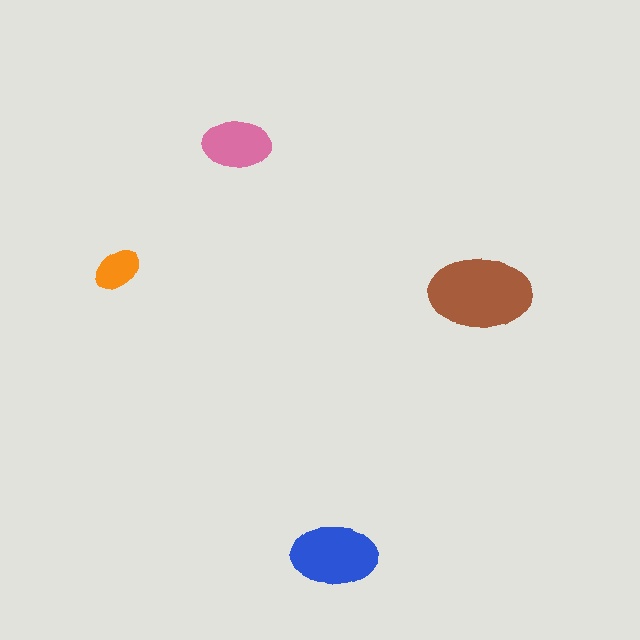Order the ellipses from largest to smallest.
the brown one, the blue one, the pink one, the orange one.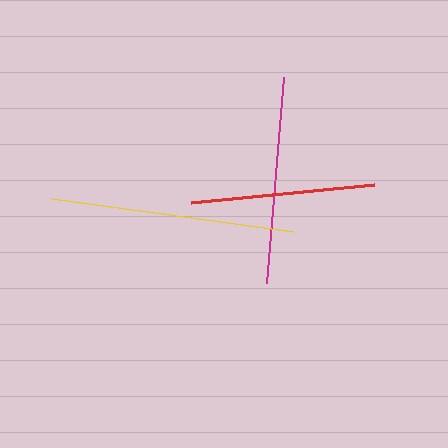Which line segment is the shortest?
The red line is the shortest at approximately 184 pixels.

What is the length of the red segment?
The red segment is approximately 184 pixels long.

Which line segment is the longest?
The yellow line is the longest at approximately 242 pixels.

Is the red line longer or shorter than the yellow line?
The yellow line is longer than the red line.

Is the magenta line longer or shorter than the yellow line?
The yellow line is longer than the magenta line.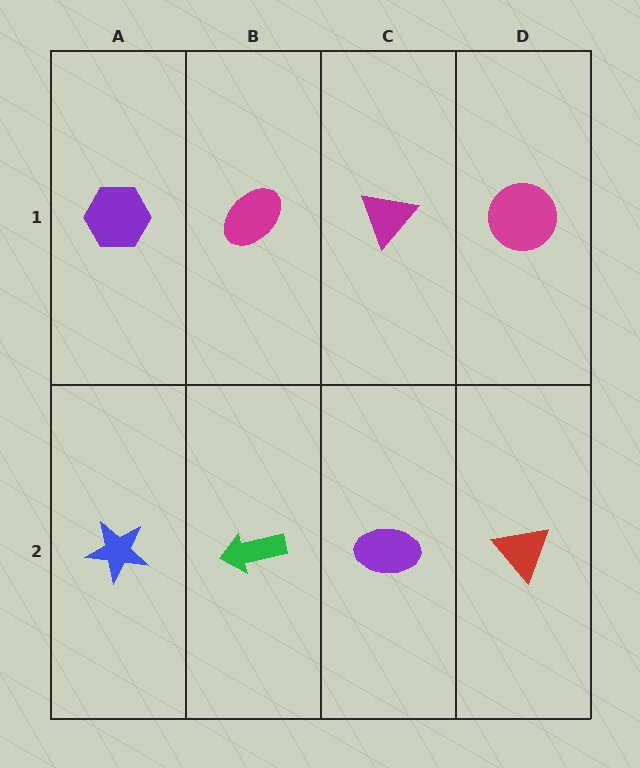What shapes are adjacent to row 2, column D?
A magenta circle (row 1, column D), a purple ellipse (row 2, column C).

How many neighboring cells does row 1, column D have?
2.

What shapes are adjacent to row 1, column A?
A blue star (row 2, column A), a magenta ellipse (row 1, column B).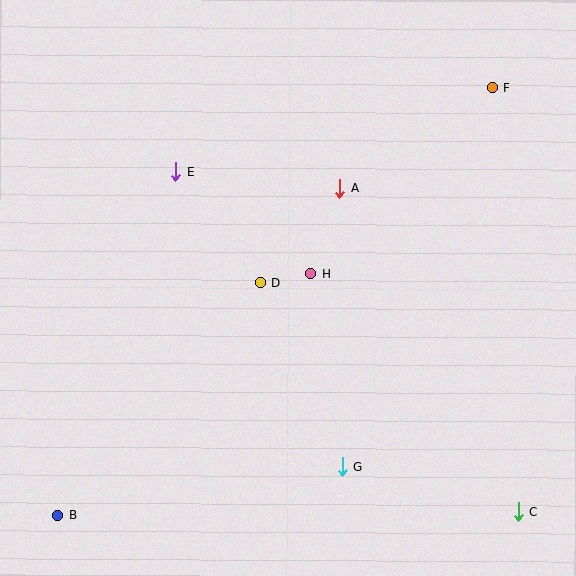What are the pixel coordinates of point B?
Point B is at (57, 515).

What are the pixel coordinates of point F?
Point F is at (492, 88).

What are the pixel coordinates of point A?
Point A is at (339, 189).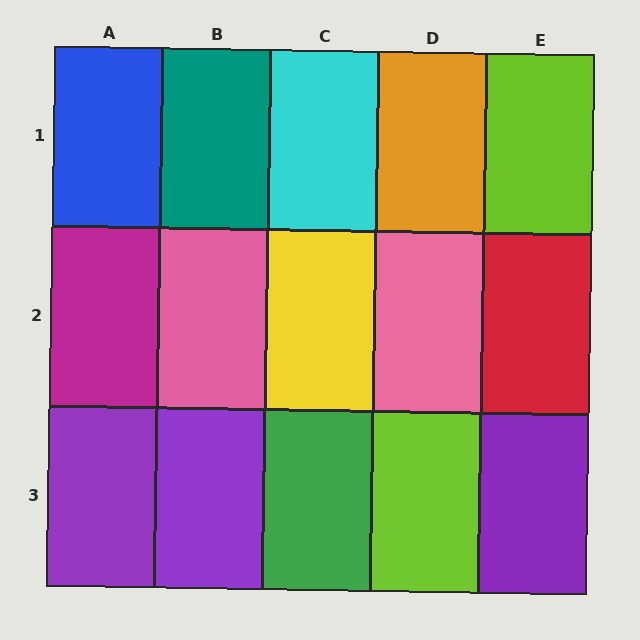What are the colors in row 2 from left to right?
Magenta, pink, yellow, pink, red.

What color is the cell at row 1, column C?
Cyan.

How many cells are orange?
1 cell is orange.